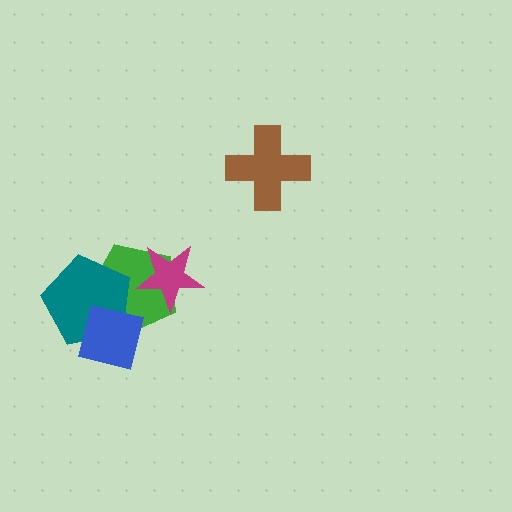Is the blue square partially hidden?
No, no other shape covers it.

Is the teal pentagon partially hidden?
Yes, it is partially covered by another shape.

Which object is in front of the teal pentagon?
The blue square is in front of the teal pentagon.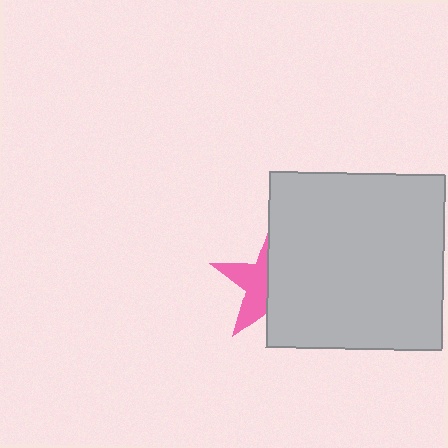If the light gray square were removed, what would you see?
You would see the complete pink star.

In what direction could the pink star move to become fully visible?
The pink star could move left. That would shift it out from behind the light gray square entirely.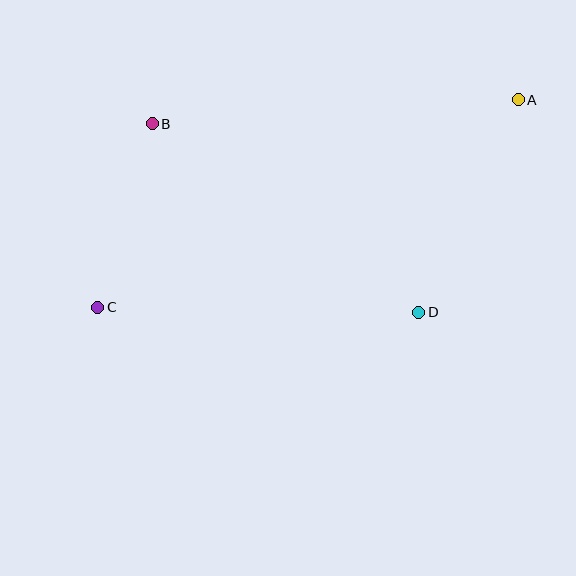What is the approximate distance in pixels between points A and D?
The distance between A and D is approximately 234 pixels.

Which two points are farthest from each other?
Points A and C are farthest from each other.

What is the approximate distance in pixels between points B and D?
The distance between B and D is approximately 326 pixels.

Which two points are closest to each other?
Points B and C are closest to each other.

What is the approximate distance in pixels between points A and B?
The distance between A and B is approximately 367 pixels.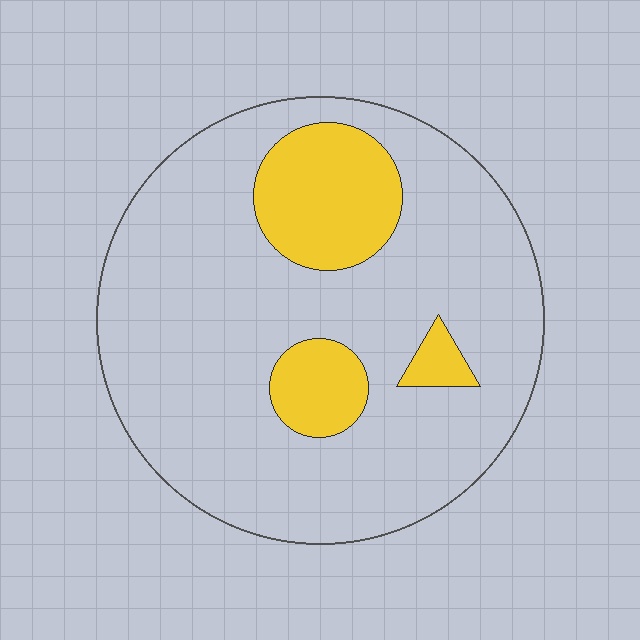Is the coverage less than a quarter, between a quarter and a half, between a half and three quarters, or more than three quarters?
Less than a quarter.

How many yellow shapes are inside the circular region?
3.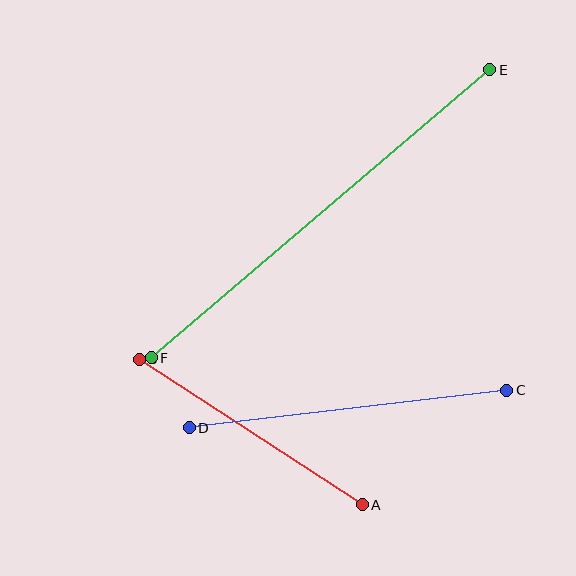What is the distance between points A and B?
The distance is approximately 266 pixels.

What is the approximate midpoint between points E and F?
The midpoint is at approximately (321, 214) pixels.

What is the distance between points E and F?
The distance is approximately 444 pixels.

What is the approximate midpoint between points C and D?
The midpoint is at approximately (348, 409) pixels.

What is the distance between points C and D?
The distance is approximately 320 pixels.